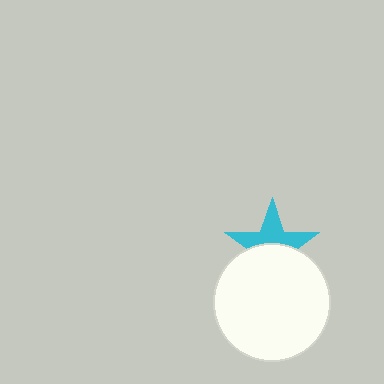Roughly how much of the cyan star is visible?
About half of it is visible (roughly 50%).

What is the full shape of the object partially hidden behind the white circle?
The partially hidden object is a cyan star.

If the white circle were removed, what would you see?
You would see the complete cyan star.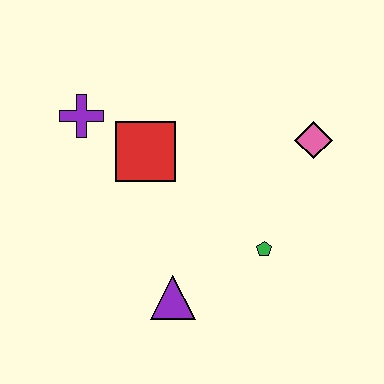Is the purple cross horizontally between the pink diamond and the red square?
No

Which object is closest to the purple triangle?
The green pentagon is closest to the purple triangle.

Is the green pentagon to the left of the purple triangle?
No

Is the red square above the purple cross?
No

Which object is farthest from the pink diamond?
The purple cross is farthest from the pink diamond.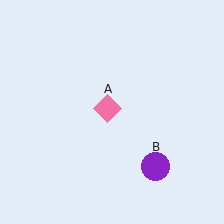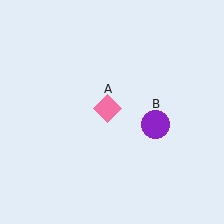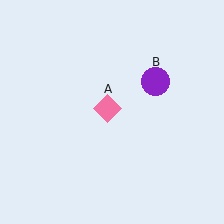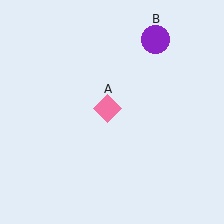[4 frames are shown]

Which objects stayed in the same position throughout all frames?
Pink diamond (object A) remained stationary.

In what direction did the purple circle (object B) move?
The purple circle (object B) moved up.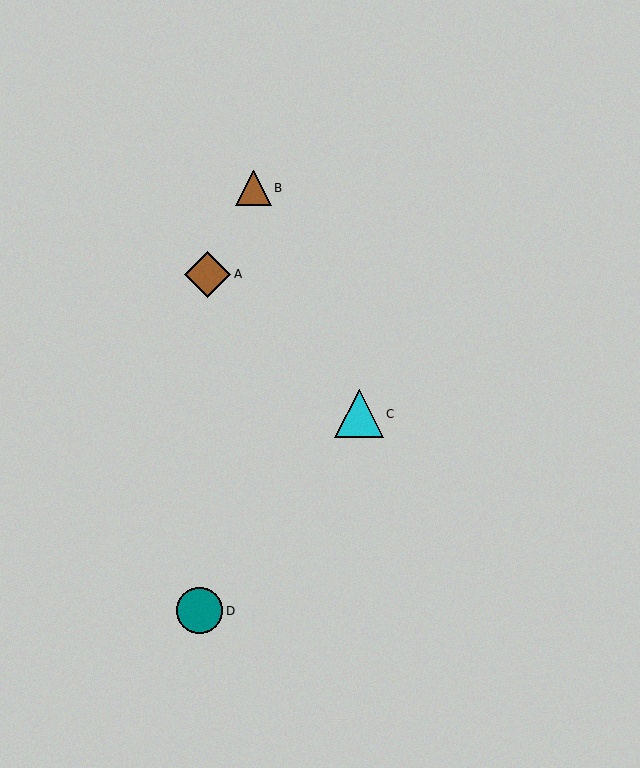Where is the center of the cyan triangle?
The center of the cyan triangle is at (359, 414).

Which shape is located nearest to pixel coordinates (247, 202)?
The brown triangle (labeled B) at (253, 188) is nearest to that location.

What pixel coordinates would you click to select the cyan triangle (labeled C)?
Click at (359, 414) to select the cyan triangle C.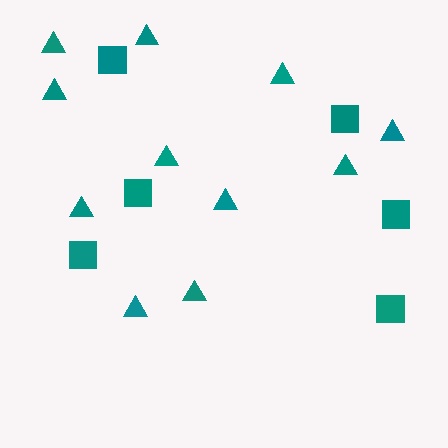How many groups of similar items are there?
There are 2 groups: one group of triangles (11) and one group of squares (6).